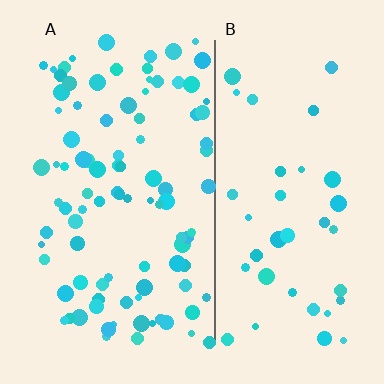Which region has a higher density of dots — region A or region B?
A (the left).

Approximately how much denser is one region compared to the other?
Approximately 2.4× — region A over region B.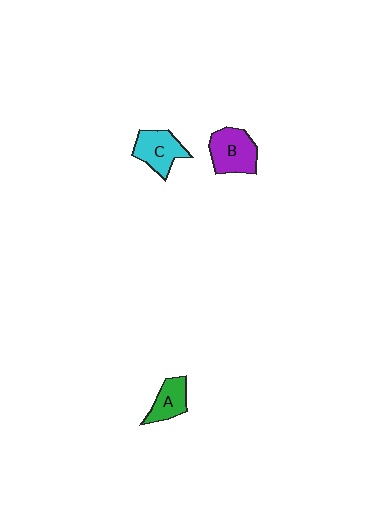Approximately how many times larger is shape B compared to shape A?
Approximately 1.5 times.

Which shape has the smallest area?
Shape A (green).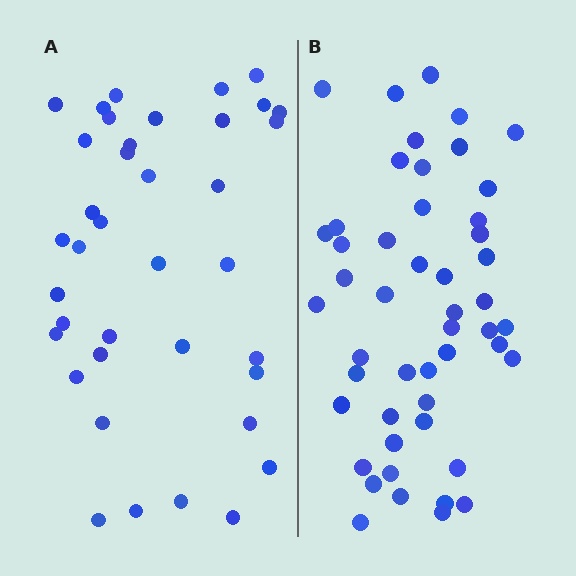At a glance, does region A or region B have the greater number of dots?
Region B (the right region) has more dots.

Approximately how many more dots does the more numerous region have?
Region B has roughly 12 or so more dots than region A.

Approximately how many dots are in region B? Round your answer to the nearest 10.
About 50 dots. (The exact count is 49, which rounds to 50.)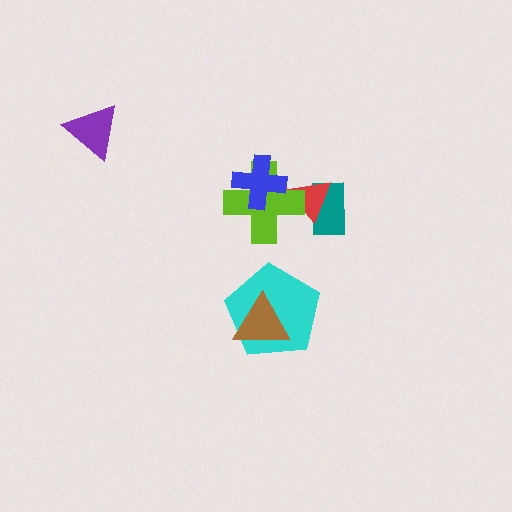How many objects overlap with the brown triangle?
1 object overlaps with the brown triangle.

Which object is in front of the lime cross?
The blue cross is in front of the lime cross.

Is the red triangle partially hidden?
Yes, it is partially covered by another shape.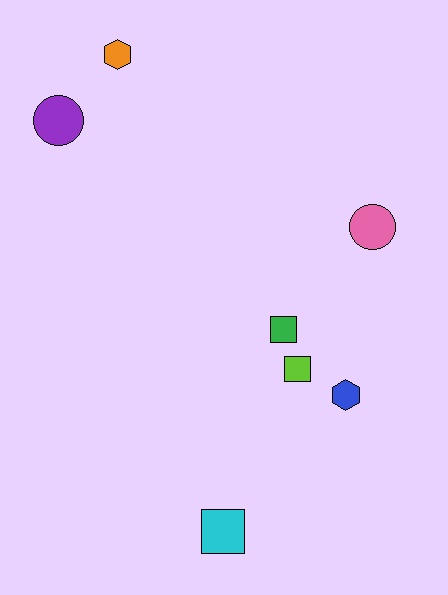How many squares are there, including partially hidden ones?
There are 3 squares.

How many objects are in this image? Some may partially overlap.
There are 7 objects.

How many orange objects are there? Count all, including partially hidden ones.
There is 1 orange object.